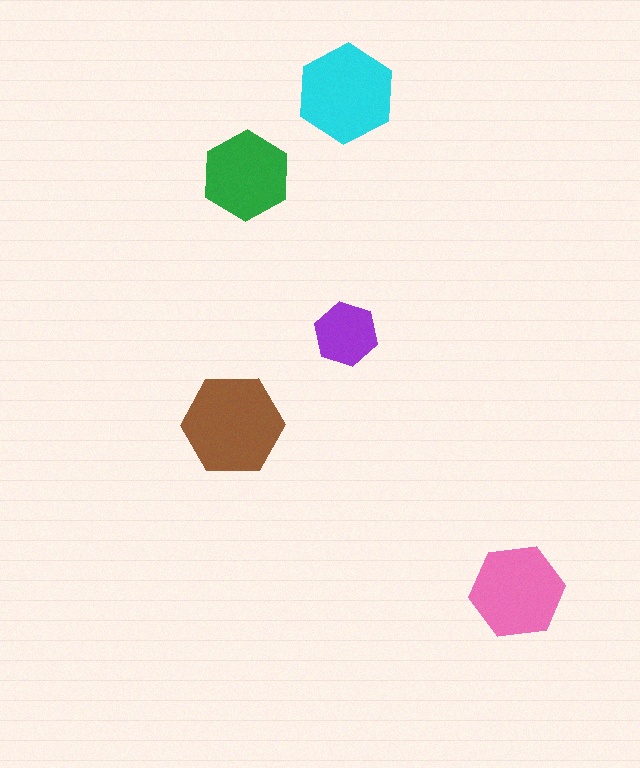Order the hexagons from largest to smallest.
the brown one, the cyan one, the pink one, the green one, the purple one.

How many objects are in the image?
There are 5 objects in the image.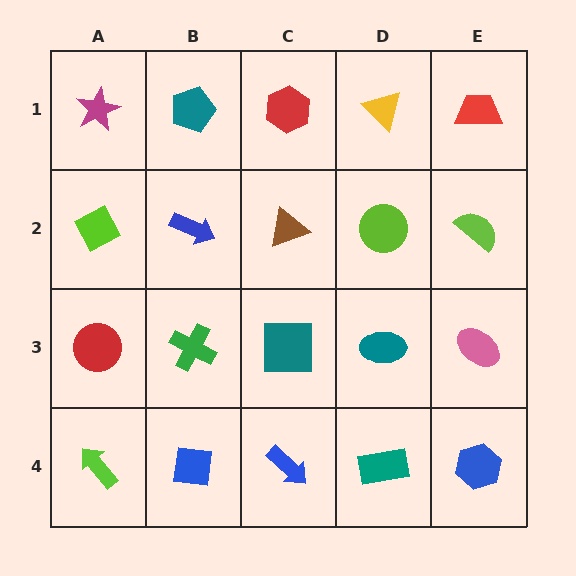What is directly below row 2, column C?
A teal square.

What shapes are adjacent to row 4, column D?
A teal ellipse (row 3, column D), a blue arrow (row 4, column C), a blue hexagon (row 4, column E).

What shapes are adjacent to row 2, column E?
A red trapezoid (row 1, column E), a pink ellipse (row 3, column E), a lime circle (row 2, column D).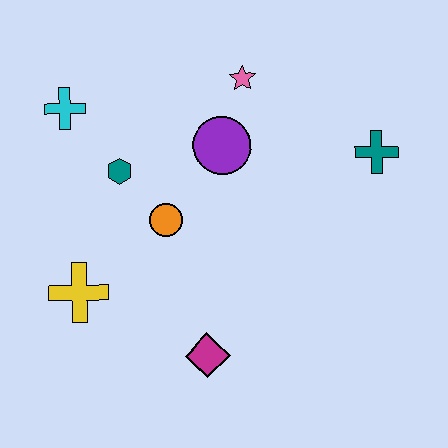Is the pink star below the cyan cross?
No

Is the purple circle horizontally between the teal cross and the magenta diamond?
Yes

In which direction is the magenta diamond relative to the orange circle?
The magenta diamond is below the orange circle.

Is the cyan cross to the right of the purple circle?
No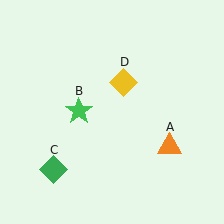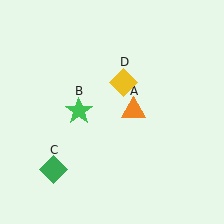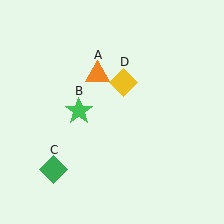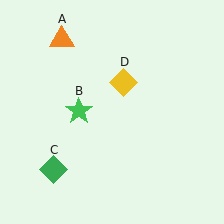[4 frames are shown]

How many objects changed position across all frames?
1 object changed position: orange triangle (object A).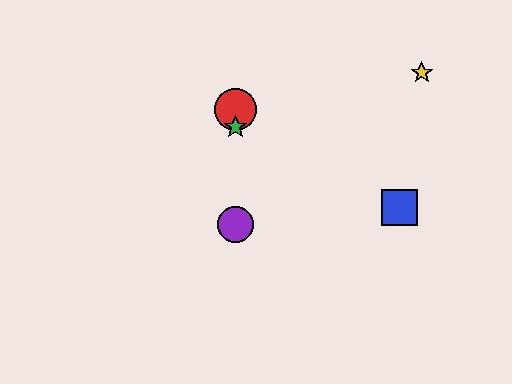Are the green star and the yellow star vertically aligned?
No, the green star is at x≈236 and the yellow star is at x≈422.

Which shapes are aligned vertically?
The red circle, the green star, the purple circle are aligned vertically.